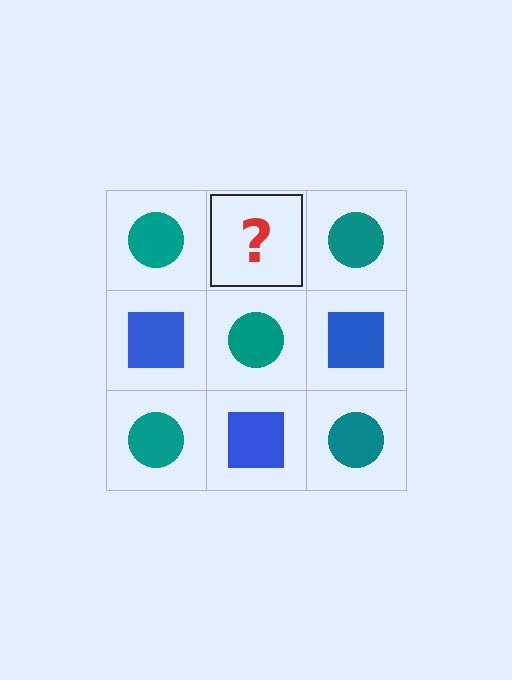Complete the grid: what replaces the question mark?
The question mark should be replaced with a blue square.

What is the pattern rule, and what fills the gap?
The rule is that it alternates teal circle and blue square in a checkerboard pattern. The gap should be filled with a blue square.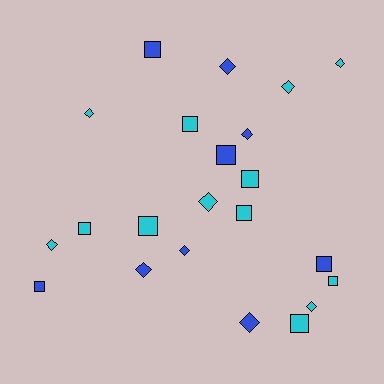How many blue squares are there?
There are 4 blue squares.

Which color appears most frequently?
Cyan, with 13 objects.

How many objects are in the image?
There are 22 objects.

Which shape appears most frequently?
Diamond, with 11 objects.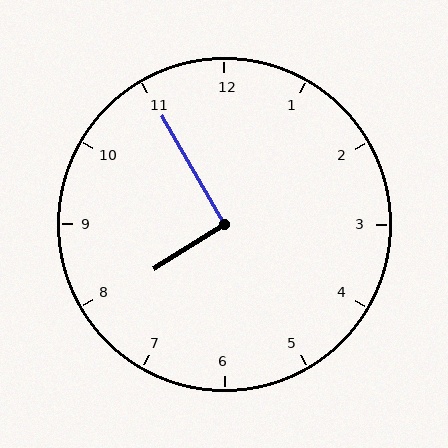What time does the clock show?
7:55.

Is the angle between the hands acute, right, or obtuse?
It is right.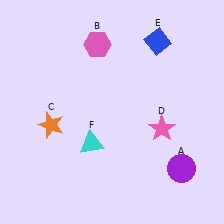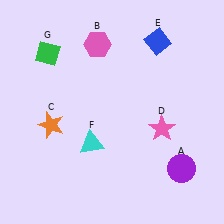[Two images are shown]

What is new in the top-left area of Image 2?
A green diamond (G) was added in the top-left area of Image 2.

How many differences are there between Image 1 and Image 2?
There is 1 difference between the two images.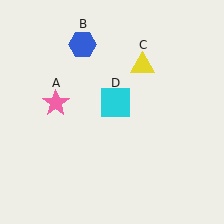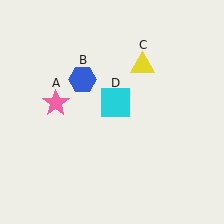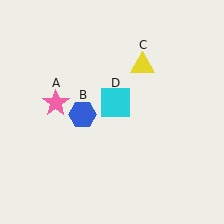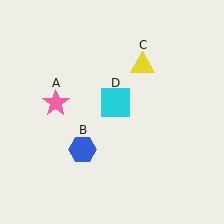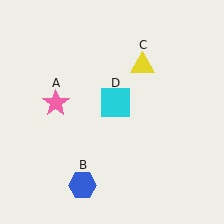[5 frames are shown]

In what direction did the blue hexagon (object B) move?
The blue hexagon (object B) moved down.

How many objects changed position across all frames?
1 object changed position: blue hexagon (object B).